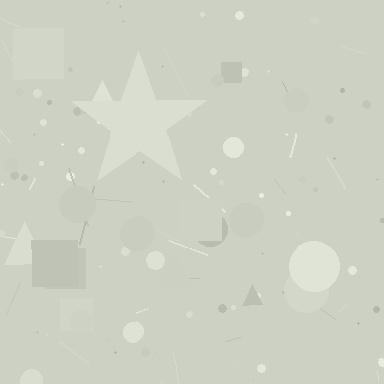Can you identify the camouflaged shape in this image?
The camouflaged shape is a star.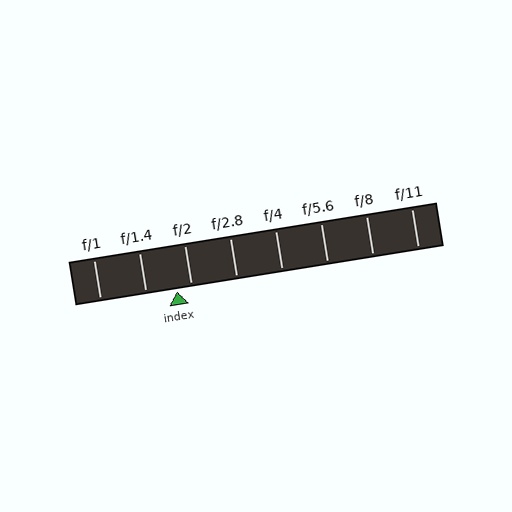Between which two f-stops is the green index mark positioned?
The index mark is between f/1.4 and f/2.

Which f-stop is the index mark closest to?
The index mark is closest to f/2.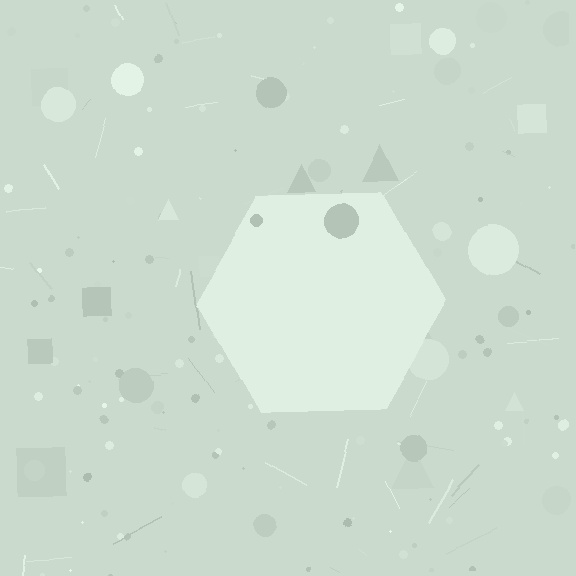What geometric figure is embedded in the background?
A hexagon is embedded in the background.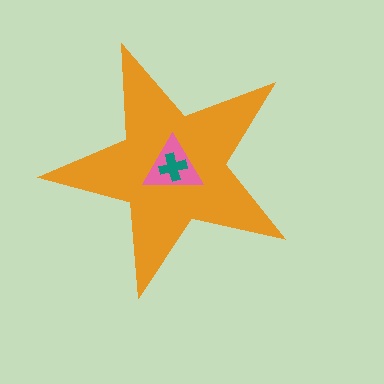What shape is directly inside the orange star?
The pink triangle.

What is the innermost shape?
The teal cross.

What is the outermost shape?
The orange star.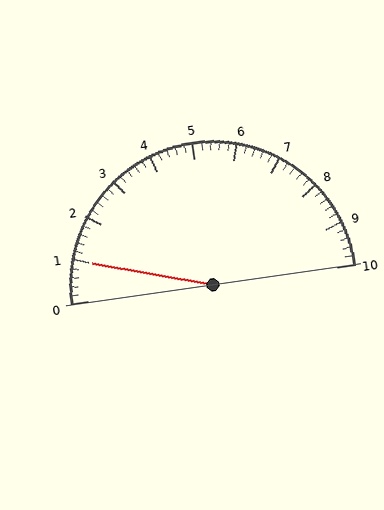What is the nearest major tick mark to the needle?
The nearest major tick mark is 1.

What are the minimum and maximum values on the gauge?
The gauge ranges from 0 to 10.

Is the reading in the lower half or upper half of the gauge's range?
The reading is in the lower half of the range (0 to 10).